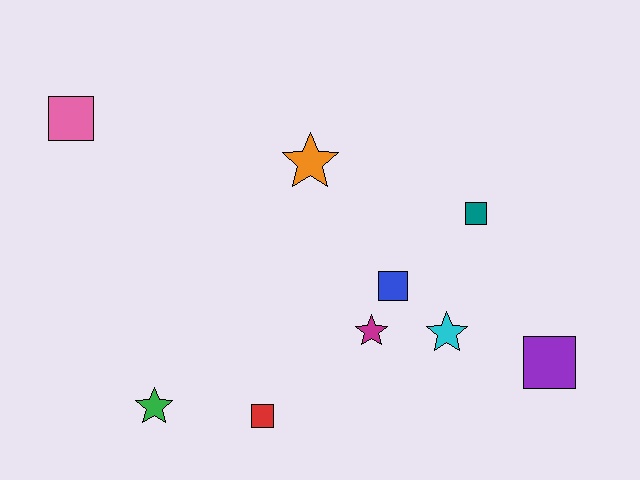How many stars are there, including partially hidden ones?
There are 4 stars.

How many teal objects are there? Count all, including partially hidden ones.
There is 1 teal object.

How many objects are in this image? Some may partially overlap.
There are 9 objects.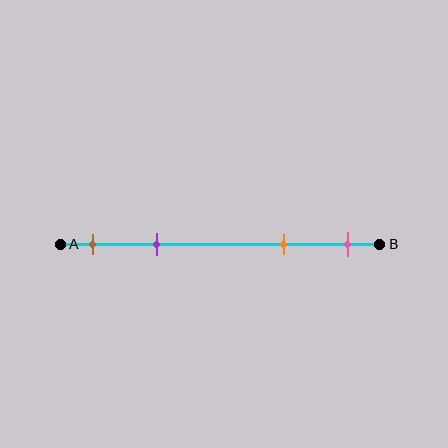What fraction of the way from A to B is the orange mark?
The orange mark is approximately 70% (0.7) of the way from A to B.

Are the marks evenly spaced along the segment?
No, the marks are not evenly spaced.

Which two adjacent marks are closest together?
The brown and purple marks are the closest adjacent pair.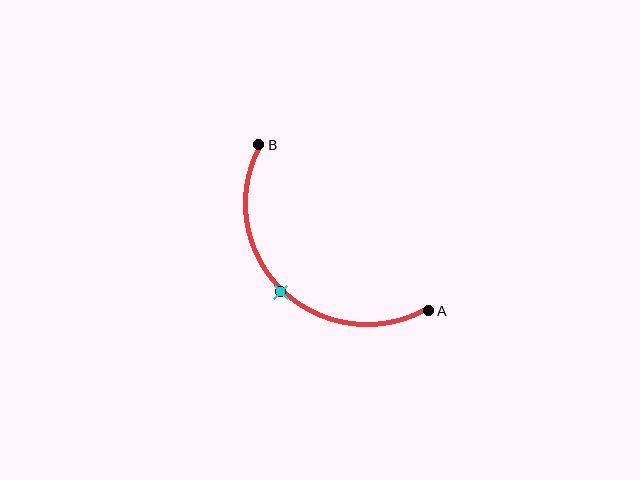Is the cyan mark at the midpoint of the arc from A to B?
Yes. The cyan mark lies on the arc at equal arc-length from both A and B — it is the arc midpoint.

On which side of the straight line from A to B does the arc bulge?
The arc bulges below and to the left of the straight line connecting A and B.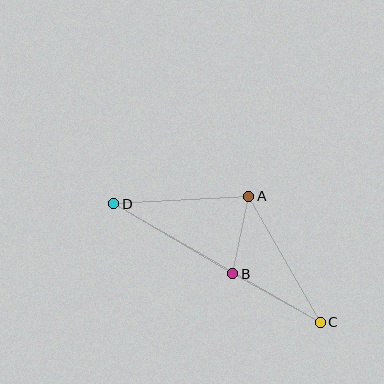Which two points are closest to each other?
Points A and B are closest to each other.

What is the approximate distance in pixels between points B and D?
The distance between B and D is approximately 138 pixels.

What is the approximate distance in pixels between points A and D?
The distance between A and D is approximately 135 pixels.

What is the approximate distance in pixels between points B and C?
The distance between B and C is approximately 100 pixels.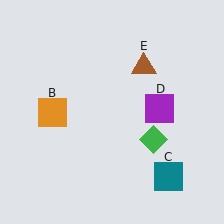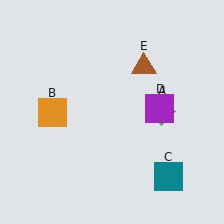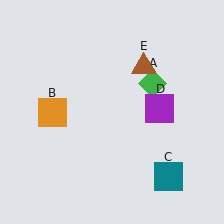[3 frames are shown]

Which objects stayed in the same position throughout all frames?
Orange square (object B) and teal square (object C) and purple square (object D) and brown triangle (object E) remained stationary.